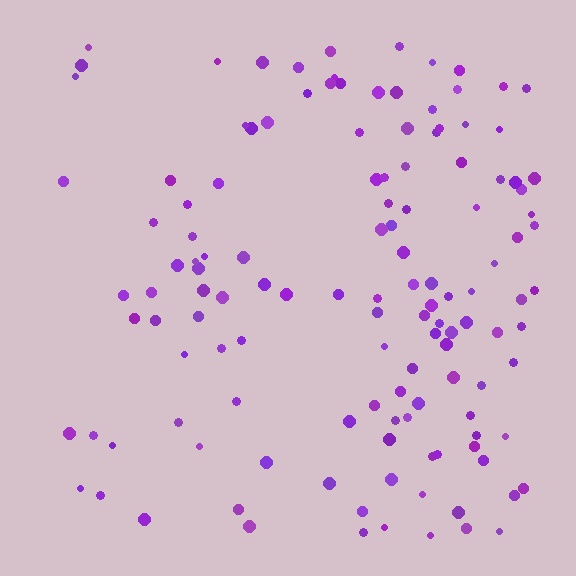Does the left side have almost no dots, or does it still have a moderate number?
Still a moderate number, just noticeably fewer than the right.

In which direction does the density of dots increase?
From left to right, with the right side densest.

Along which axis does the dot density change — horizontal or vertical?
Horizontal.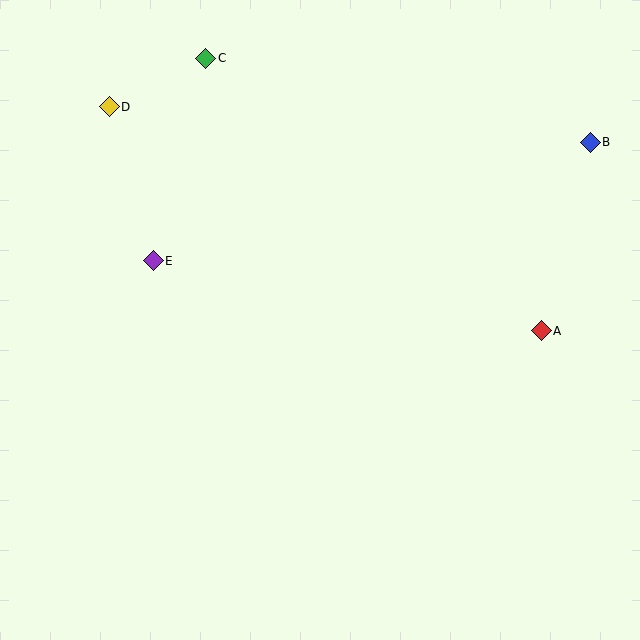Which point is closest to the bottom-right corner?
Point A is closest to the bottom-right corner.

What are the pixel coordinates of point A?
Point A is at (541, 331).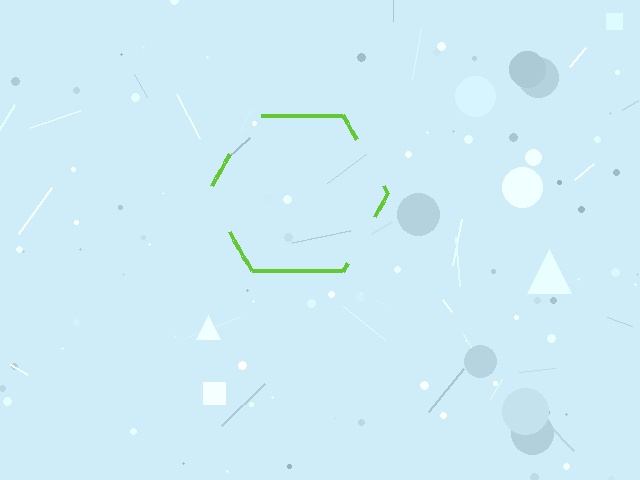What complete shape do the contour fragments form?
The contour fragments form a hexagon.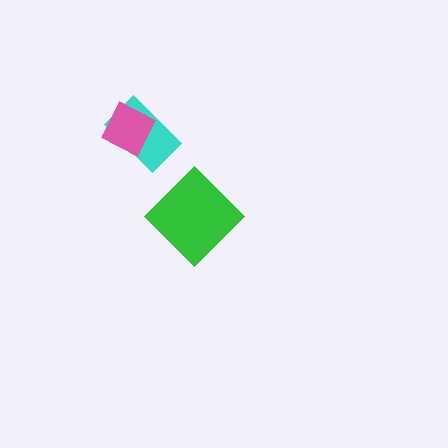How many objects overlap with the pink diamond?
1 object overlaps with the pink diamond.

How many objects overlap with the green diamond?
0 objects overlap with the green diamond.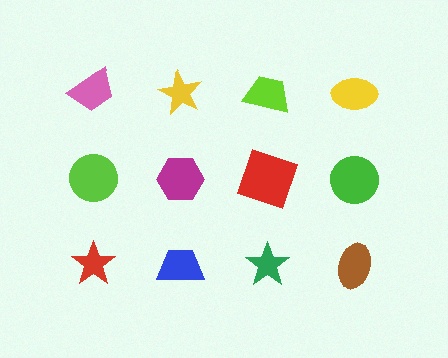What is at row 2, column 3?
A red square.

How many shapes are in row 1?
4 shapes.